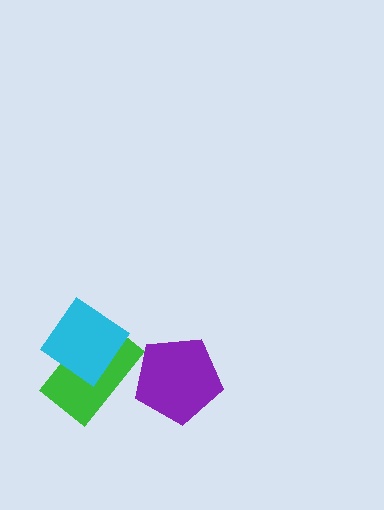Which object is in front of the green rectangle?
The cyan diamond is in front of the green rectangle.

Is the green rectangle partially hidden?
Yes, it is partially covered by another shape.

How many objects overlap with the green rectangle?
1 object overlaps with the green rectangle.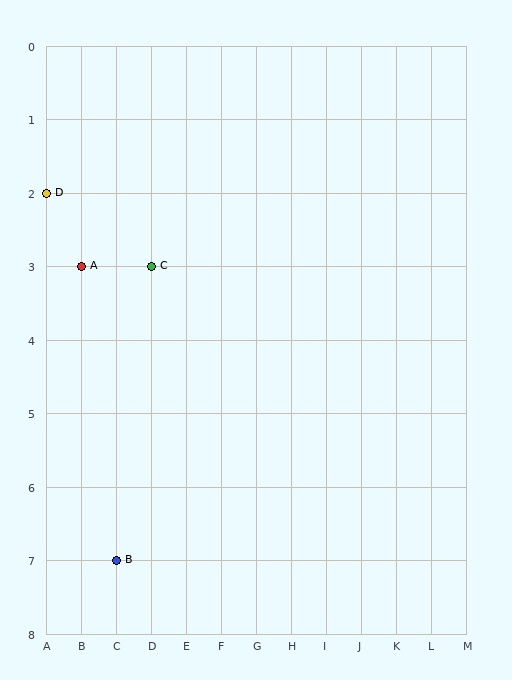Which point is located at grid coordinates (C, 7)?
Point B is at (C, 7).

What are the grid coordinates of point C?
Point C is at grid coordinates (D, 3).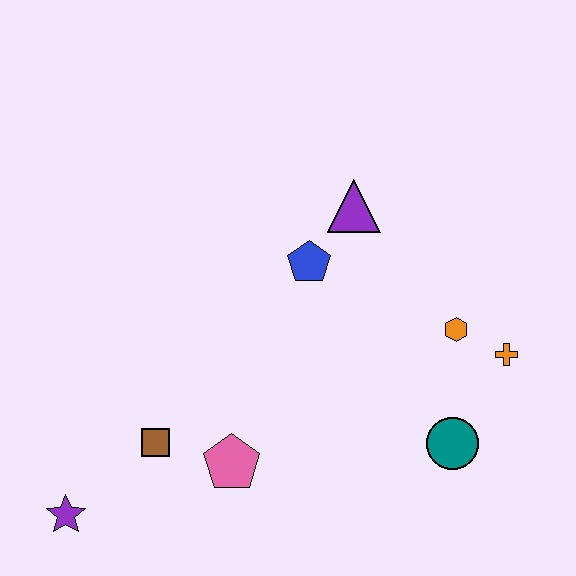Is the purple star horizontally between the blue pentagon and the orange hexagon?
No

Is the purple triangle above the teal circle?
Yes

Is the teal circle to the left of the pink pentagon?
No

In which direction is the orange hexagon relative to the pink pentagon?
The orange hexagon is to the right of the pink pentagon.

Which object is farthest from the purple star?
The orange cross is farthest from the purple star.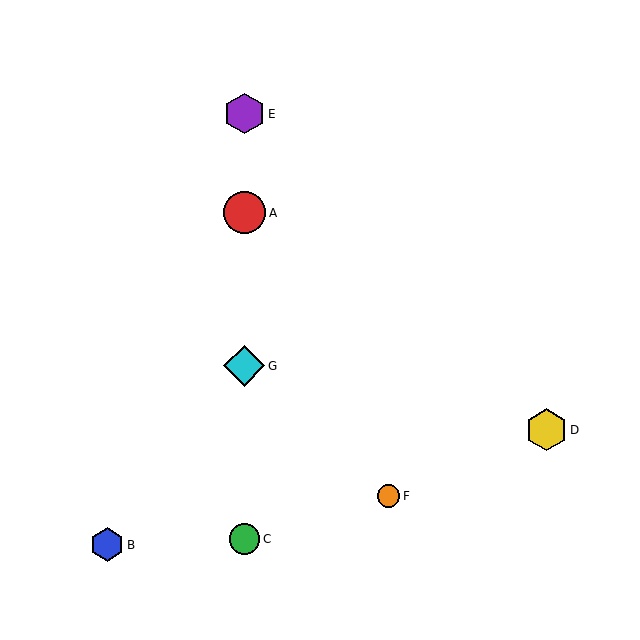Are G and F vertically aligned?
No, G is at x≈244 and F is at x≈389.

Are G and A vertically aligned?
Yes, both are at x≈244.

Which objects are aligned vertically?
Objects A, C, E, G are aligned vertically.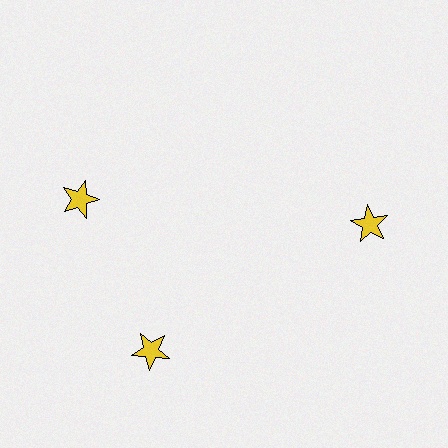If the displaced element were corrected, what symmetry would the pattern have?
It would have 3-fold rotational symmetry — the pattern would map onto itself every 120 degrees.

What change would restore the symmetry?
The symmetry would be restored by rotating it back into even spacing with its neighbors so that all 3 stars sit at equal angles and equal distance from the center.